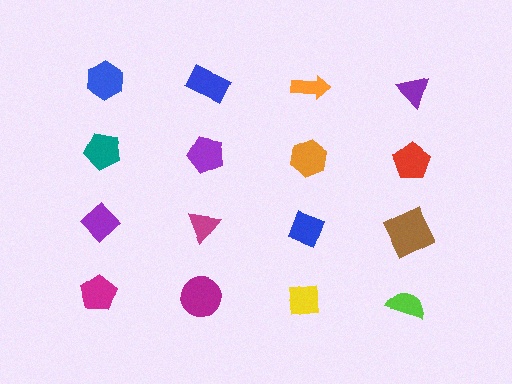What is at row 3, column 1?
A purple diamond.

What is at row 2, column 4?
A red pentagon.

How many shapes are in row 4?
4 shapes.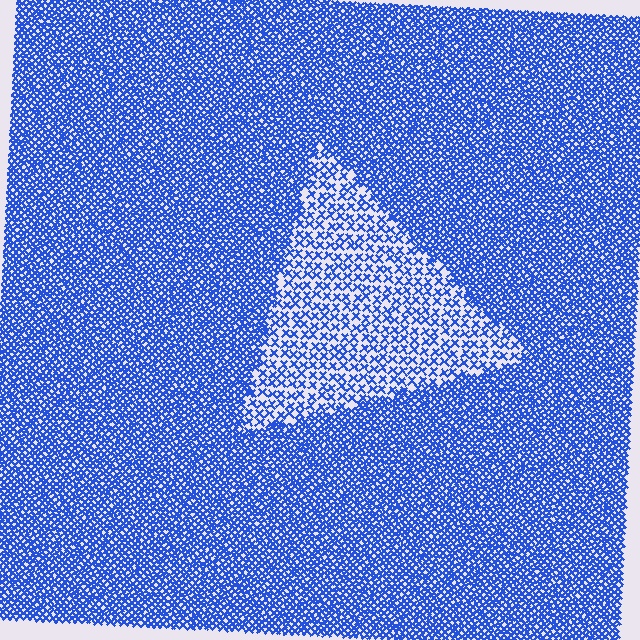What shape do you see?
I see a triangle.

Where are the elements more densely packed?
The elements are more densely packed outside the triangle boundary.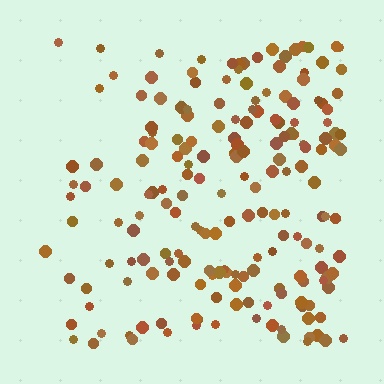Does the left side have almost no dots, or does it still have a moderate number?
Still a moderate number, just noticeably fewer than the right.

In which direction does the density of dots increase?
From left to right, with the right side densest.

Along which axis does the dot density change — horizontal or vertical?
Horizontal.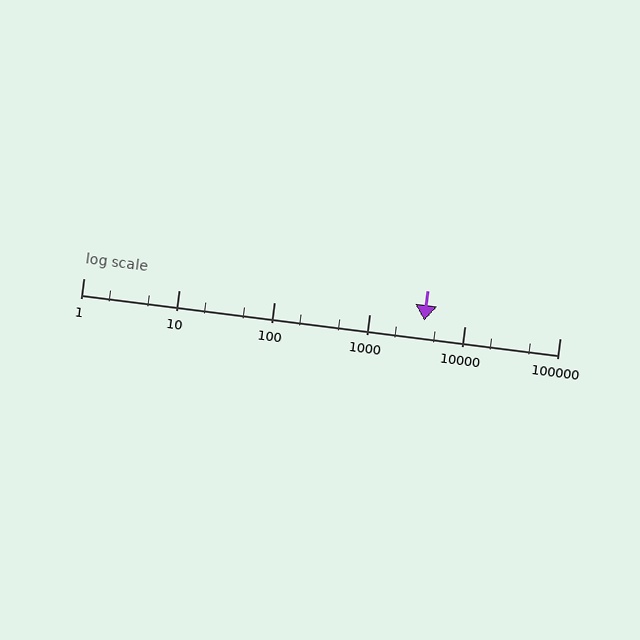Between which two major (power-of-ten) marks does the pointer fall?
The pointer is between 1000 and 10000.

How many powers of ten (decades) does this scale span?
The scale spans 5 decades, from 1 to 100000.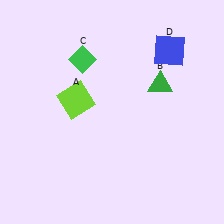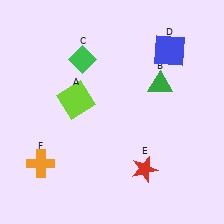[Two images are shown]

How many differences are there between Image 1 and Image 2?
There are 2 differences between the two images.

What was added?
A red star (E), an orange cross (F) were added in Image 2.